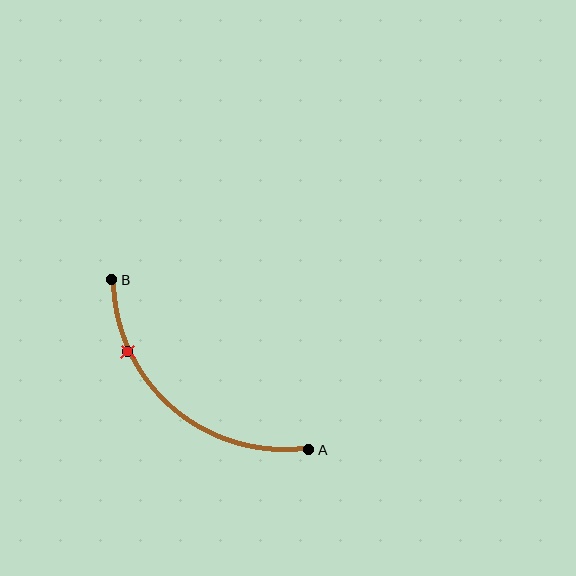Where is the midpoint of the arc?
The arc midpoint is the point on the curve farthest from the straight line joining A and B. It sits below and to the left of that line.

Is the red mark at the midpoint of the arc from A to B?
No. The red mark lies on the arc but is closer to endpoint B. The arc midpoint would be at the point on the curve equidistant along the arc from both A and B.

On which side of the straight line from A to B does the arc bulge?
The arc bulges below and to the left of the straight line connecting A and B.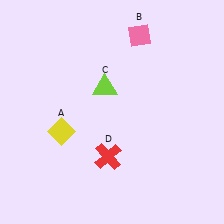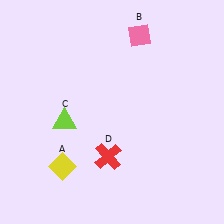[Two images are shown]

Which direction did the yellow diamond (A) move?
The yellow diamond (A) moved down.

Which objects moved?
The objects that moved are: the yellow diamond (A), the lime triangle (C).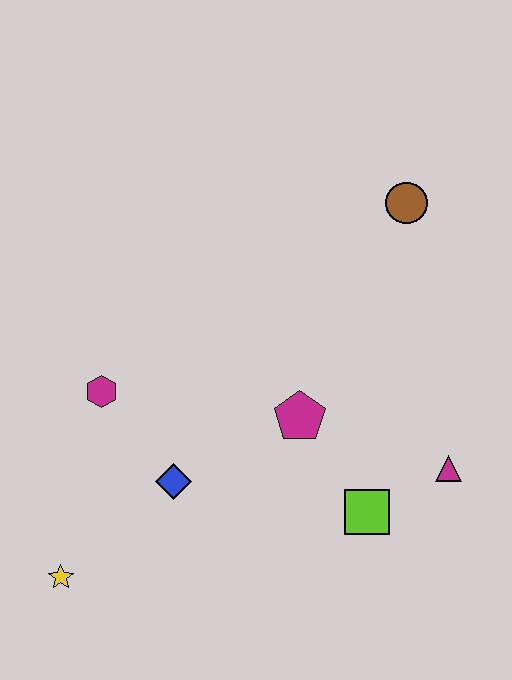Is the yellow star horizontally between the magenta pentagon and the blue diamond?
No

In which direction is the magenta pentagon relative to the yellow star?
The magenta pentagon is to the right of the yellow star.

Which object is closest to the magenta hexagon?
The blue diamond is closest to the magenta hexagon.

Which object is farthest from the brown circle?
The yellow star is farthest from the brown circle.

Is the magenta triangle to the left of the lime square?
No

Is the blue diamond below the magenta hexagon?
Yes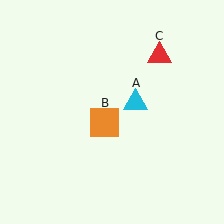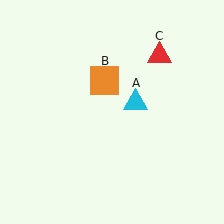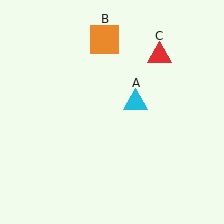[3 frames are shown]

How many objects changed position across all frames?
1 object changed position: orange square (object B).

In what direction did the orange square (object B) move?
The orange square (object B) moved up.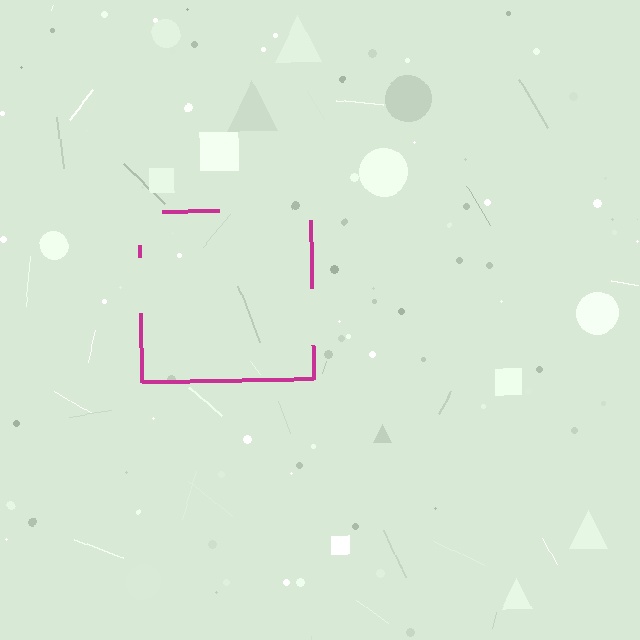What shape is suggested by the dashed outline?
The dashed outline suggests a square.